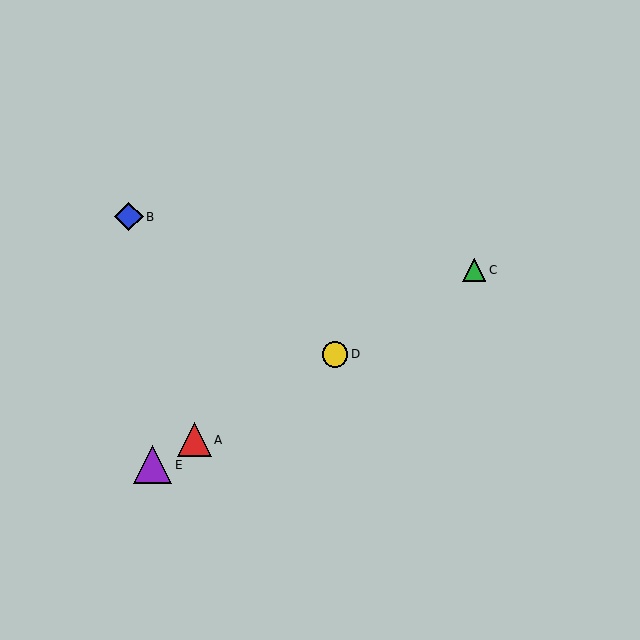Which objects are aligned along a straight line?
Objects A, C, D, E are aligned along a straight line.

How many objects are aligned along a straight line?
4 objects (A, C, D, E) are aligned along a straight line.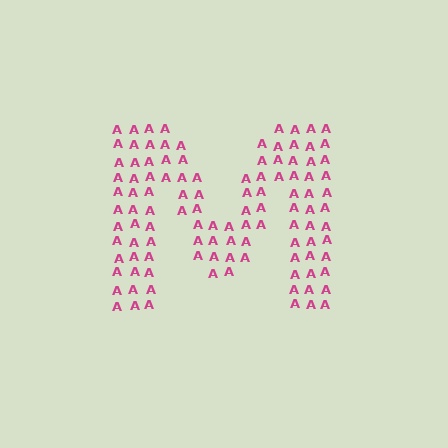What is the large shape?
The large shape is the letter M.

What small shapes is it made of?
It is made of small letter A's.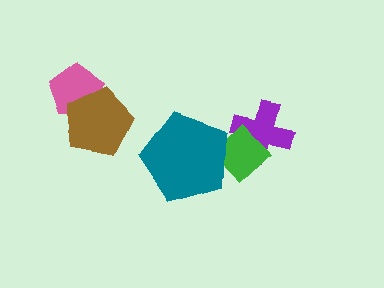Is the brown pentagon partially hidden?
No, no other shape covers it.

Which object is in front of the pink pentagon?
The brown pentagon is in front of the pink pentagon.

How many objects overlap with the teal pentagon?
1 object overlaps with the teal pentagon.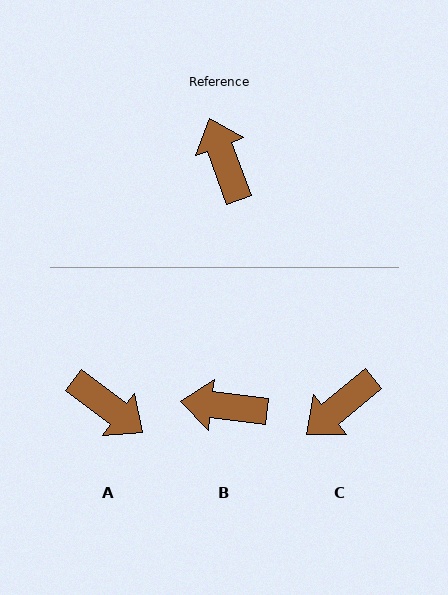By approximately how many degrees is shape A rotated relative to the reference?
Approximately 147 degrees clockwise.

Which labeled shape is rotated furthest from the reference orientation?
A, about 147 degrees away.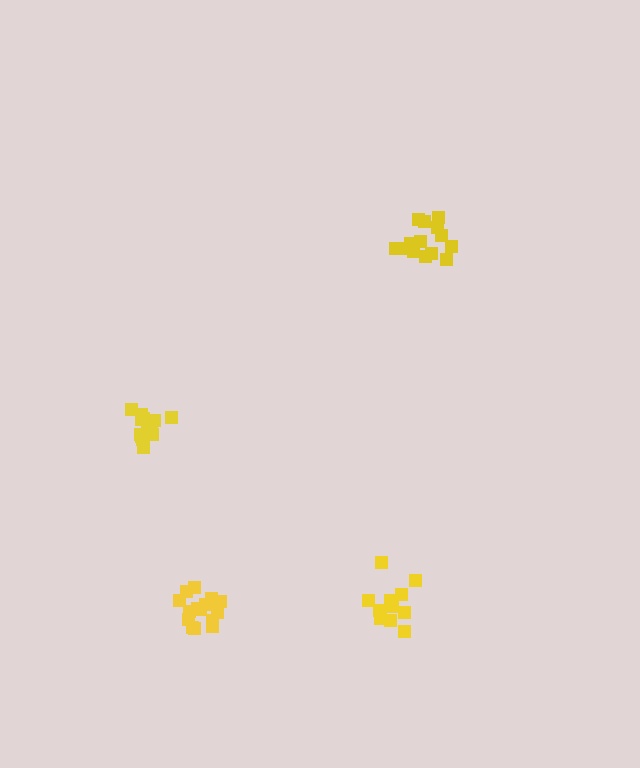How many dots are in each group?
Group 1: 14 dots, Group 2: 13 dots, Group 3: 16 dots, Group 4: 11 dots (54 total).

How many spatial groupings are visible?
There are 4 spatial groupings.